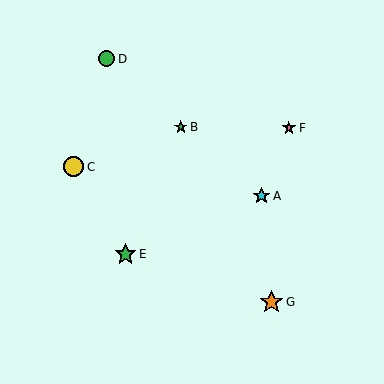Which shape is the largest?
The orange star (labeled G) is the largest.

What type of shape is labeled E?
Shape E is a green star.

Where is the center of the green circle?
The center of the green circle is at (106, 59).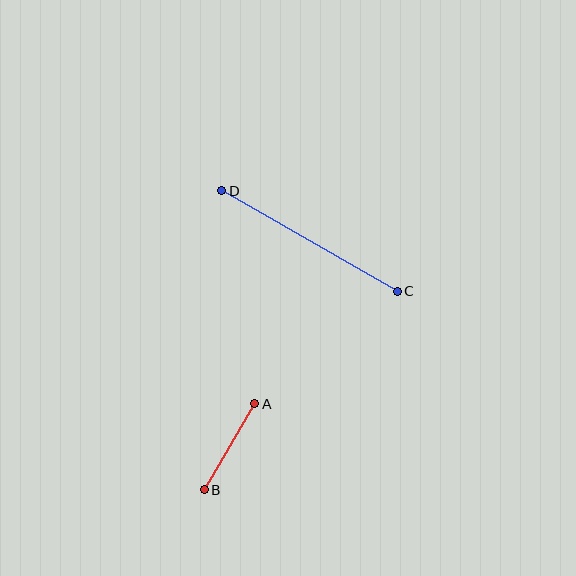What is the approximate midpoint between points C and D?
The midpoint is at approximately (309, 241) pixels.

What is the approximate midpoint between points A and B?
The midpoint is at approximately (230, 447) pixels.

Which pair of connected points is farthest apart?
Points C and D are farthest apart.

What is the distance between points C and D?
The distance is approximately 202 pixels.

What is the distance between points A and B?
The distance is approximately 100 pixels.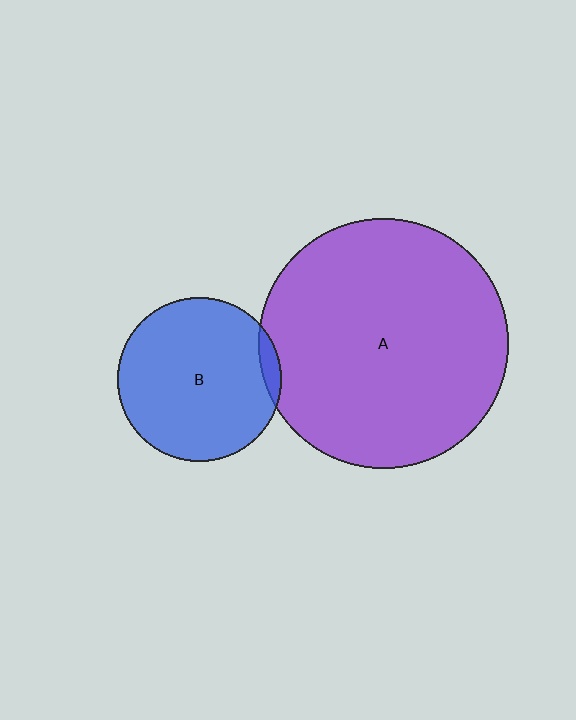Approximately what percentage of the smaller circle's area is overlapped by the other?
Approximately 5%.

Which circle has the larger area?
Circle A (purple).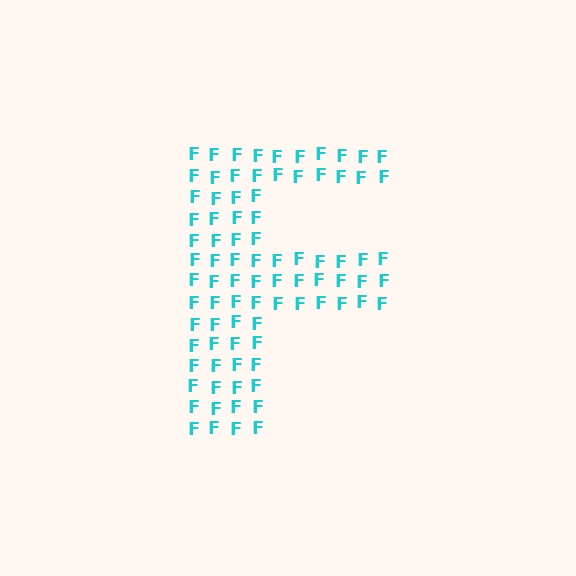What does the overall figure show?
The overall figure shows the letter F.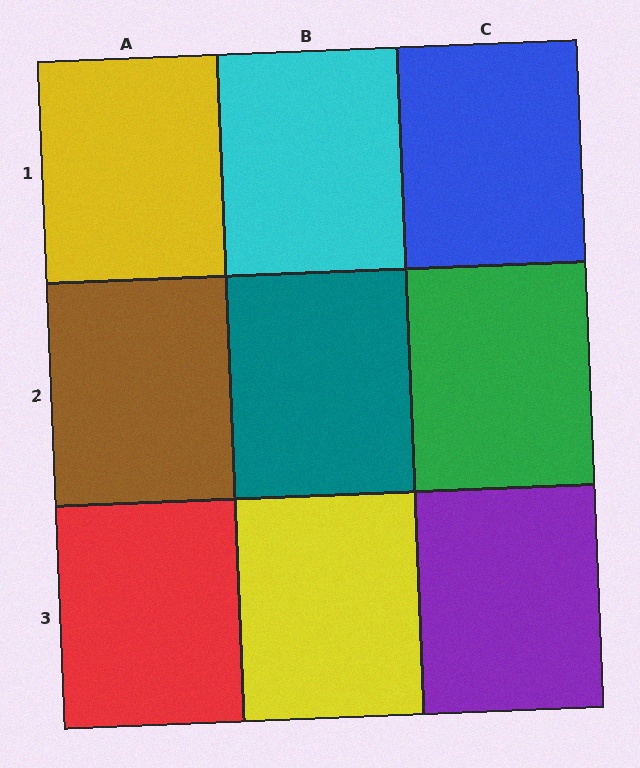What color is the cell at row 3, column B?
Yellow.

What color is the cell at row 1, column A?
Yellow.